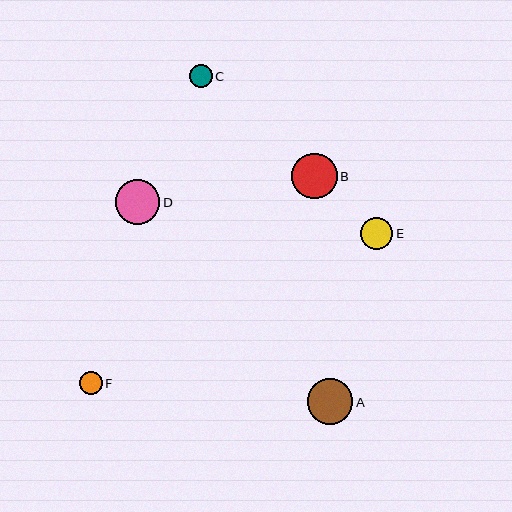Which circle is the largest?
Circle B is the largest with a size of approximately 46 pixels.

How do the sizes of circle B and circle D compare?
Circle B and circle D are approximately the same size.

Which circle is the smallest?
Circle C is the smallest with a size of approximately 22 pixels.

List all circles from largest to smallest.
From largest to smallest: B, A, D, E, F, C.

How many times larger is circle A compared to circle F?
Circle A is approximately 1.9 times the size of circle F.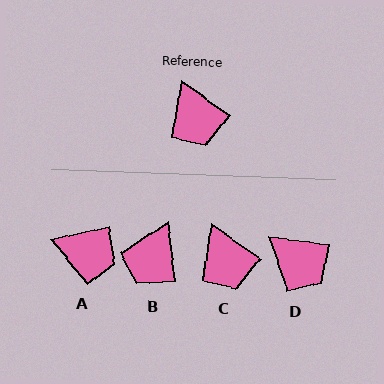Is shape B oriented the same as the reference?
No, it is off by about 48 degrees.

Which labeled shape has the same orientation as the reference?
C.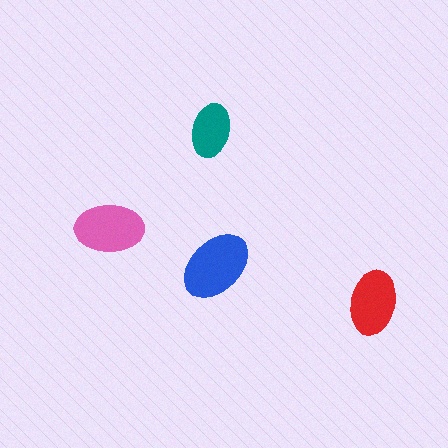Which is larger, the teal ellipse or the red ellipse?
The red one.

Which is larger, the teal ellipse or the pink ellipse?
The pink one.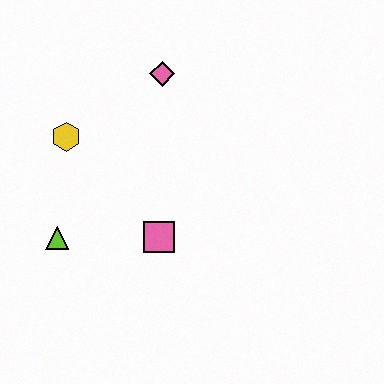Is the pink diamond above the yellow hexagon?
Yes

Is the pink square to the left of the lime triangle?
No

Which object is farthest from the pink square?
The pink diamond is farthest from the pink square.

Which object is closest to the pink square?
The lime triangle is closest to the pink square.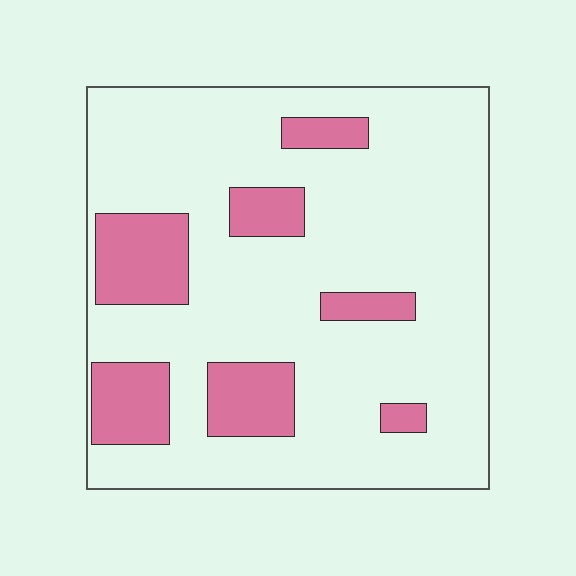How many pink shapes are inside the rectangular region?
7.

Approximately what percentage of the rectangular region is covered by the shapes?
Approximately 20%.